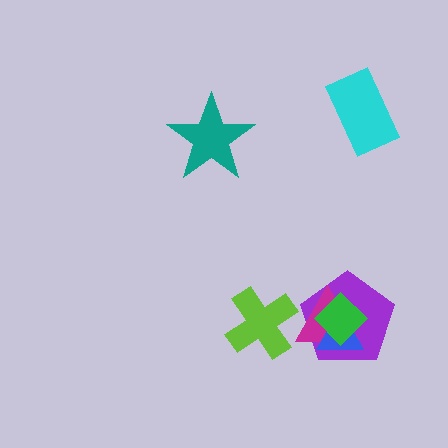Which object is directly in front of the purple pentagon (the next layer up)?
The magenta triangle is directly in front of the purple pentagon.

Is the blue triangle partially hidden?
Yes, it is partially covered by another shape.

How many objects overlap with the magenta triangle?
4 objects overlap with the magenta triangle.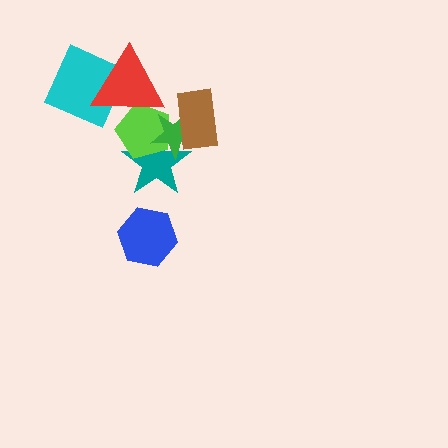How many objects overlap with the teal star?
2 objects overlap with the teal star.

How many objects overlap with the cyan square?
1 object overlaps with the cyan square.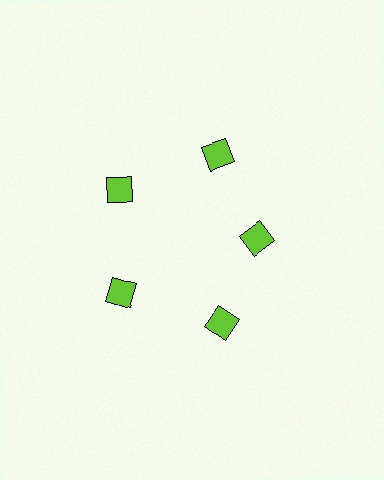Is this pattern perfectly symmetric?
No. The 5 lime squares are arranged in a ring, but one element near the 3 o'clock position is pulled inward toward the center, breaking the 5-fold rotational symmetry.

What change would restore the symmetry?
The symmetry would be restored by moving it outward, back onto the ring so that all 5 squares sit at equal angles and equal distance from the center.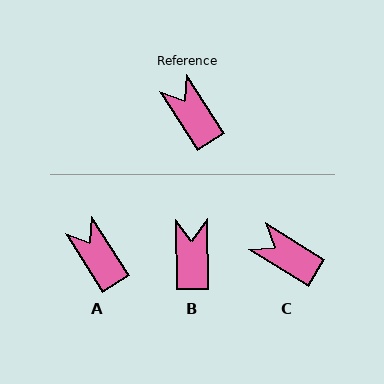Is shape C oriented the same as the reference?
No, it is off by about 26 degrees.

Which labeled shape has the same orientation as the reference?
A.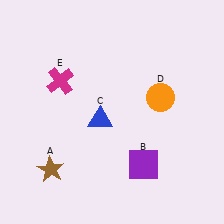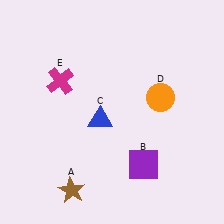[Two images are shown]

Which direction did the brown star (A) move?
The brown star (A) moved right.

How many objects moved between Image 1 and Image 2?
1 object moved between the two images.